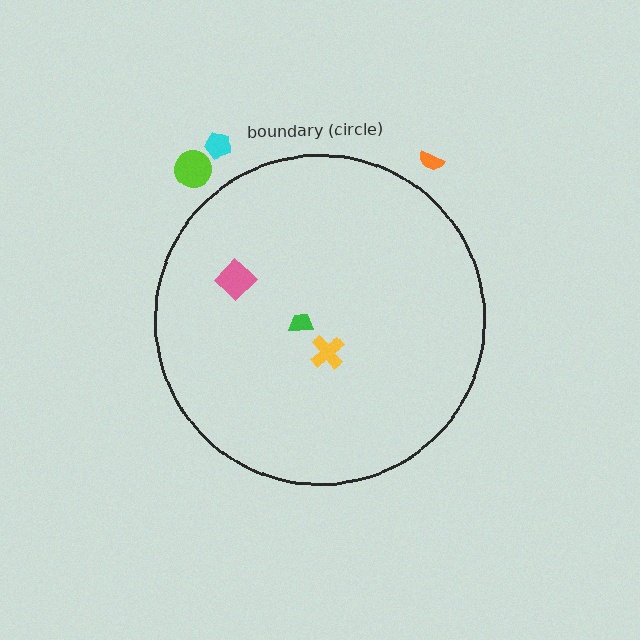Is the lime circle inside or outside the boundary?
Outside.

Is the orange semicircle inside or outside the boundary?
Outside.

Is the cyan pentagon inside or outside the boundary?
Outside.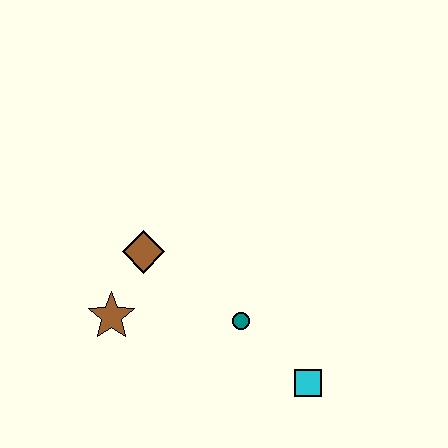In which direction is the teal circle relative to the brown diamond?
The teal circle is to the right of the brown diamond.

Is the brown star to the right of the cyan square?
No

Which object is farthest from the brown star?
The cyan square is farthest from the brown star.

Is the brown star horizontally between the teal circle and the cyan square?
No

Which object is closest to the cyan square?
The teal circle is closest to the cyan square.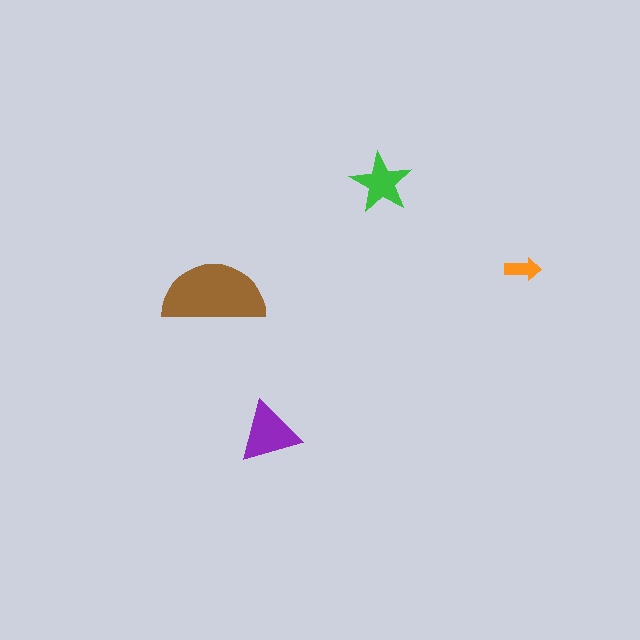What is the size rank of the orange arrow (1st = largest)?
4th.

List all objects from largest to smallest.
The brown semicircle, the purple triangle, the green star, the orange arrow.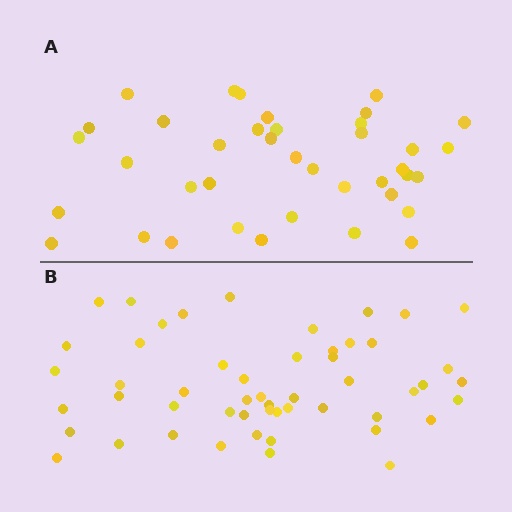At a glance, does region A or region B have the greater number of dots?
Region B (the bottom region) has more dots.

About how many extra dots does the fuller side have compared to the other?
Region B has approximately 15 more dots than region A.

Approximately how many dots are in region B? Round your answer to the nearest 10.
About 50 dots. (The exact count is 52, which rounds to 50.)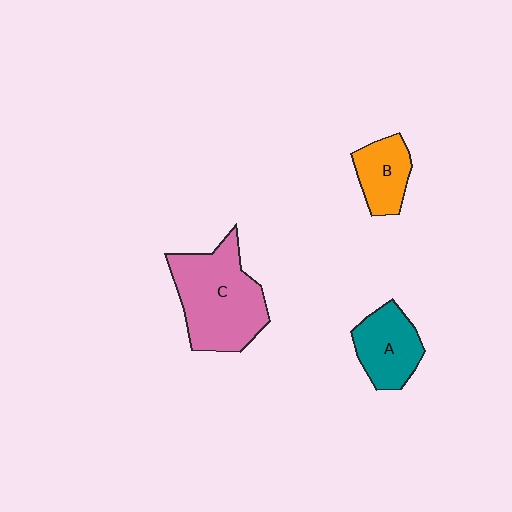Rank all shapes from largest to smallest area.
From largest to smallest: C (pink), A (teal), B (orange).